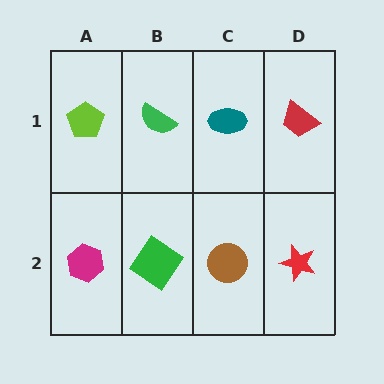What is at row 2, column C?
A brown circle.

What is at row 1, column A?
A lime pentagon.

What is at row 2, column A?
A magenta hexagon.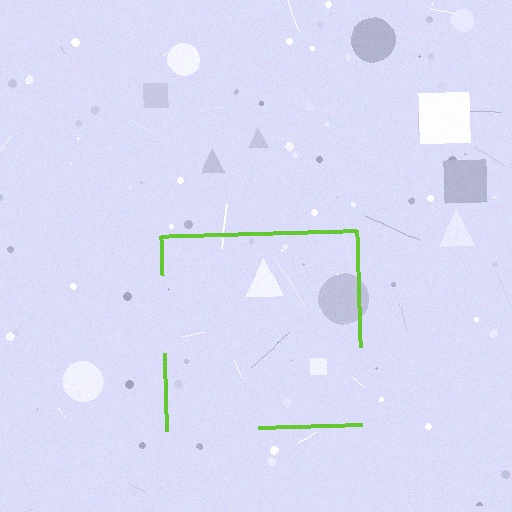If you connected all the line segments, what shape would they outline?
They would outline a square.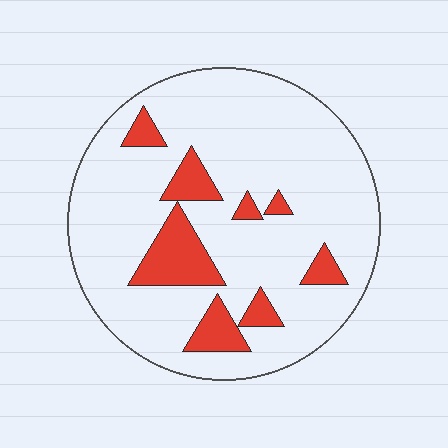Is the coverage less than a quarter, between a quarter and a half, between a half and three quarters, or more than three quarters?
Less than a quarter.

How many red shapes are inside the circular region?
8.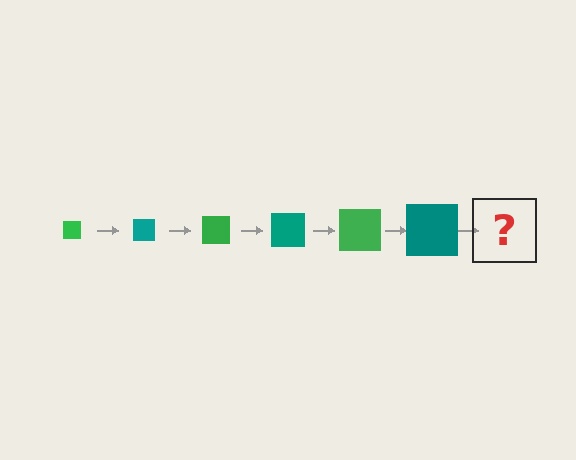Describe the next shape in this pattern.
It should be a green square, larger than the previous one.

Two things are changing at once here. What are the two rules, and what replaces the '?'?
The two rules are that the square grows larger each step and the color cycles through green and teal. The '?' should be a green square, larger than the previous one.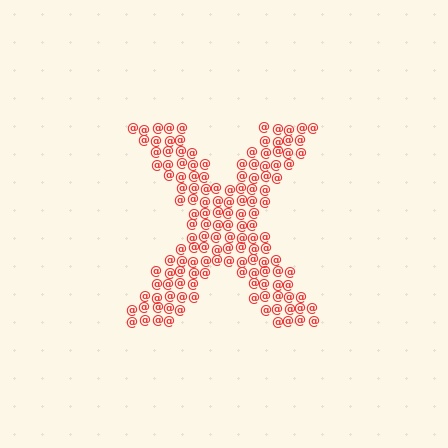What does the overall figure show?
The overall figure shows the letter X.